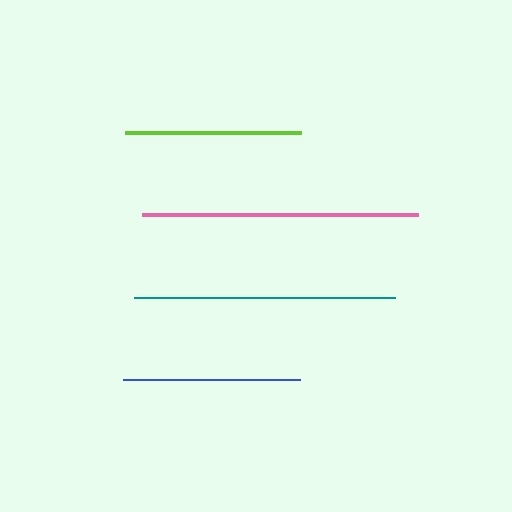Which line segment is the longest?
The pink line is the longest at approximately 276 pixels.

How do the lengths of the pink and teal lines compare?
The pink and teal lines are approximately the same length.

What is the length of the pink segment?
The pink segment is approximately 276 pixels long.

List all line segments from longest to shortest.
From longest to shortest: pink, teal, blue, lime.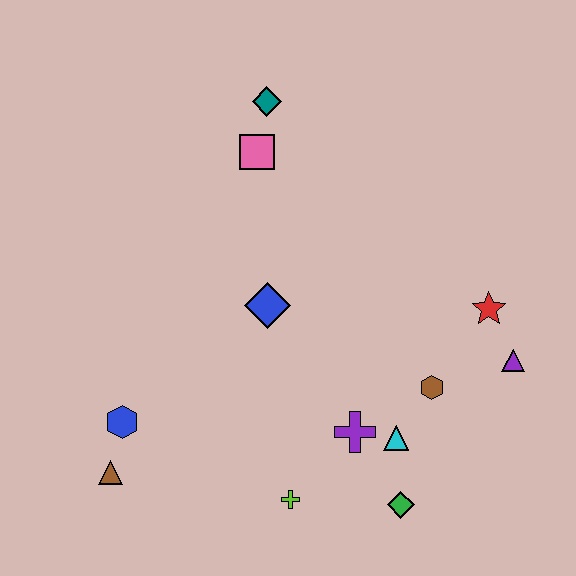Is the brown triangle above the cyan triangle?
No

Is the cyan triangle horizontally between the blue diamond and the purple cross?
No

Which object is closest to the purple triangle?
The red star is closest to the purple triangle.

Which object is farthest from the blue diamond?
The purple triangle is farthest from the blue diamond.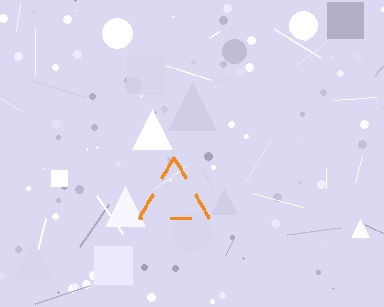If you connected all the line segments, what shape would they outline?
They would outline a triangle.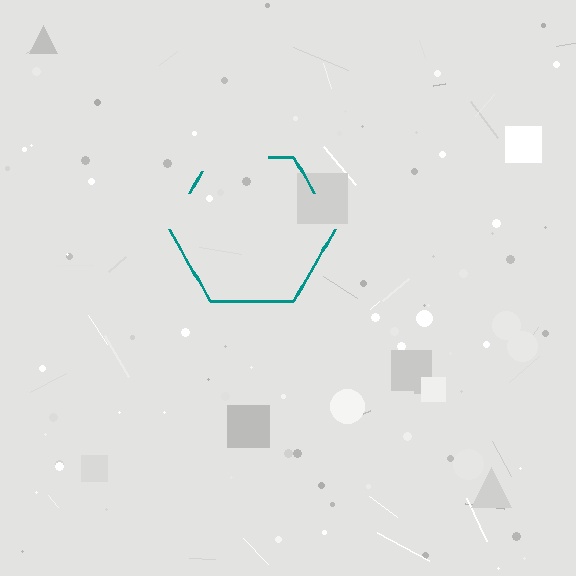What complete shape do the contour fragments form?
The contour fragments form a hexagon.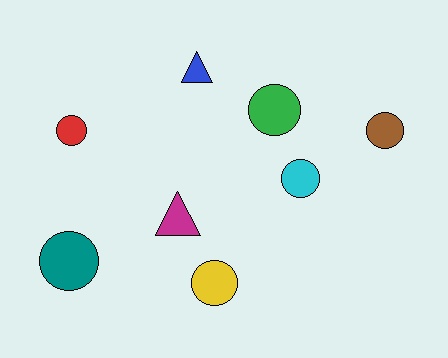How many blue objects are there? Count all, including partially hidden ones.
There is 1 blue object.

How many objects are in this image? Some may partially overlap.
There are 8 objects.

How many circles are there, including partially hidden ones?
There are 6 circles.